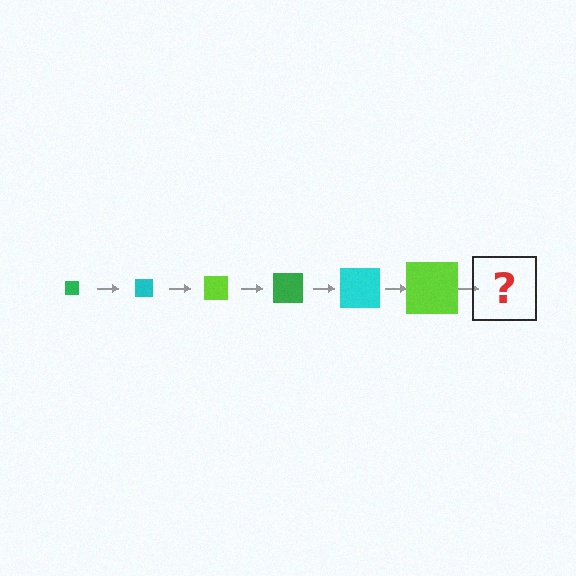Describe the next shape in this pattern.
It should be a green square, larger than the previous one.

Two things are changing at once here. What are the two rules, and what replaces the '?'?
The two rules are that the square grows larger each step and the color cycles through green, cyan, and lime. The '?' should be a green square, larger than the previous one.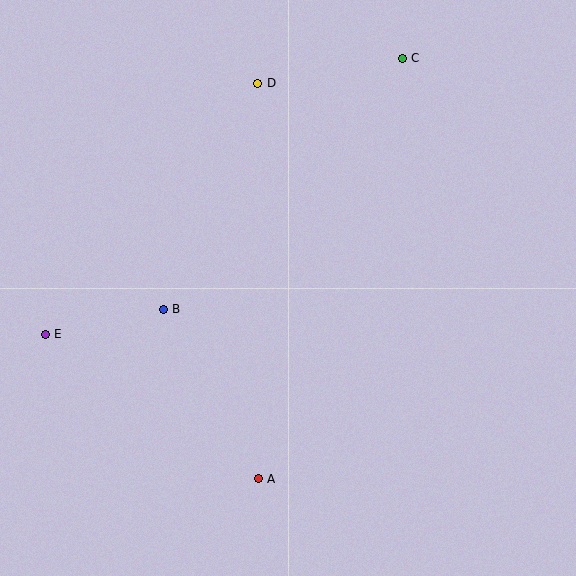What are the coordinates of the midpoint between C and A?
The midpoint between C and A is at (330, 269).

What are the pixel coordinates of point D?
Point D is at (258, 83).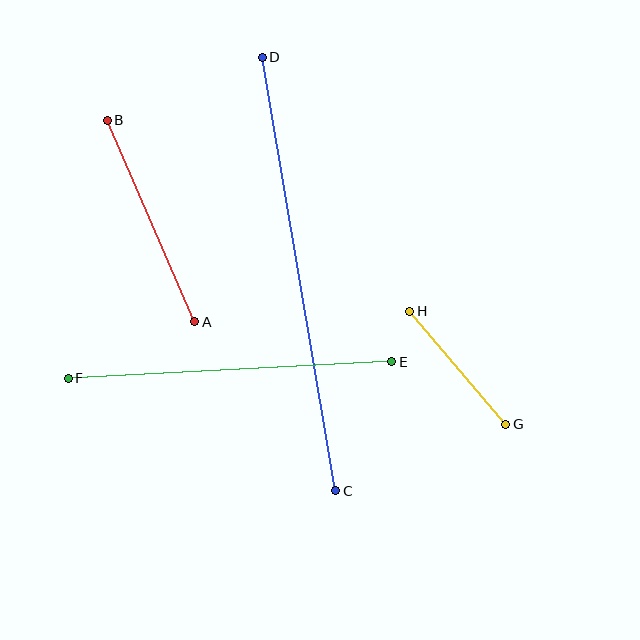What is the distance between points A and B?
The distance is approximately 219 pixels.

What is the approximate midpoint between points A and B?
The midpoint is at approximately (151, 221) pixels.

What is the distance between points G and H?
The distance is approximately 148 pixels.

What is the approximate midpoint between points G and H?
The midpoint is at approximately (458, 368) pixels.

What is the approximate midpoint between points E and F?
The midpoint is at approximately (230, 370) pixels.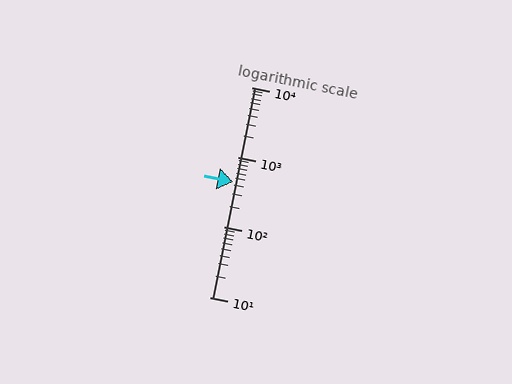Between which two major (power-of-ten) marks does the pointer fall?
The pointer is between 100 and 1000.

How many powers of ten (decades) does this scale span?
The scale spans 3 decades, from 10 to 10000.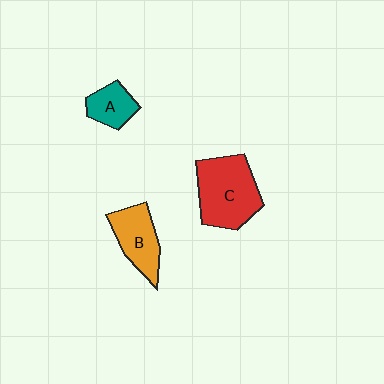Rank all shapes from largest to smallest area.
From largest to smallest: C (red), B (orange), A (teal).